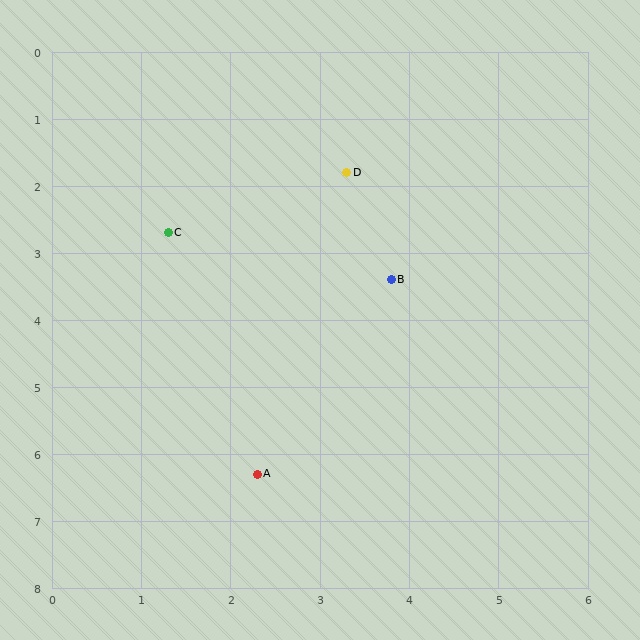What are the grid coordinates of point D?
Point D is at approximately (3.3, 1.8).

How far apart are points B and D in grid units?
Points B and D are about 1.7 grid units apart.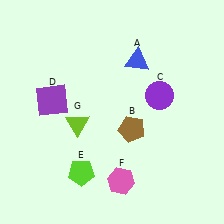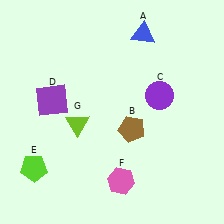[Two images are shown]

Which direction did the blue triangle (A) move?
The blue triangle (A) moved up.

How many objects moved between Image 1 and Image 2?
2 objects moved between the two images.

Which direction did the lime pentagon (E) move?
The lime pentagon (E) moved left.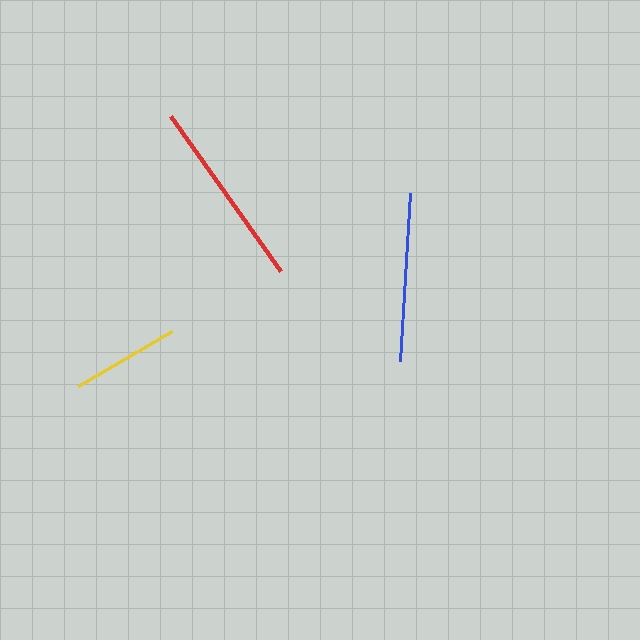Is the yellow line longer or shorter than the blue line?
The blue line is longer than the yellow line.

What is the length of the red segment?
The red segment is approximately 190 pixels long.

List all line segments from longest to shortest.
From longest to shortest: red, blue, yellow.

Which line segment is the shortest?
The yellow line is the shortest at approximately 109 pixels.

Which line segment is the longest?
The red line is the longest at approximately 190 pixels.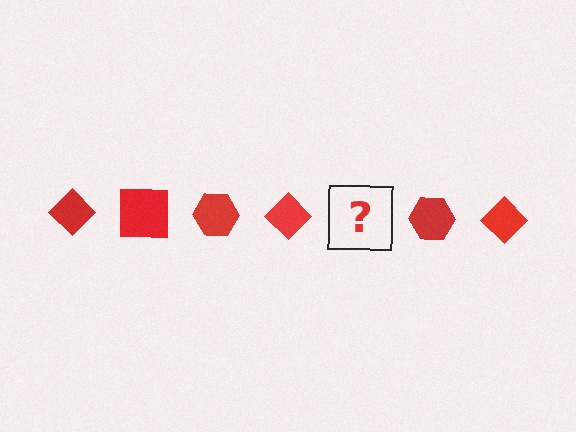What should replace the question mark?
The question mark should be replaced with a red square.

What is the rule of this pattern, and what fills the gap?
The rule is that the pattern cycles through diamond, square, hexagon shapes in red. The gap should be filled with a red square.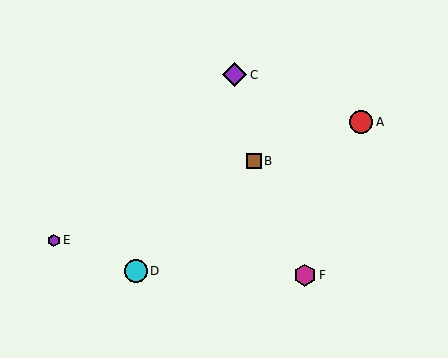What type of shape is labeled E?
Shape E is a purple hexagon.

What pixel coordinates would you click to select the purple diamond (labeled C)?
Click at (235, 75) to select the purple diamond C.